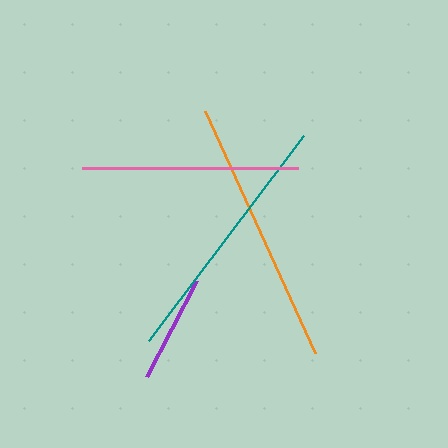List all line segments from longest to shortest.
From longest to shortest: orange, teal, pink, purple.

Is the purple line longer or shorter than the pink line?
The pink line is longer than the purple line.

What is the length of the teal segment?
The teal segment is approximately 256 pixels long.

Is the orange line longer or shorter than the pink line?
The orange line is longer than the pink line.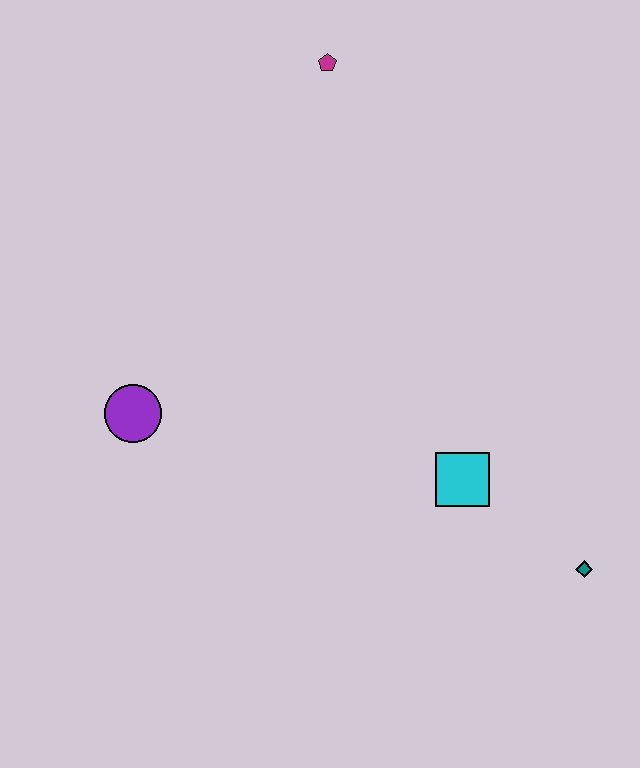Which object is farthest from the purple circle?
The teal diamond is farthest from the purple circle.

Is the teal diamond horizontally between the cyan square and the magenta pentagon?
No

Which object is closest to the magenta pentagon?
The purple circle is closest to the magenta pentagon.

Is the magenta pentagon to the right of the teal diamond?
No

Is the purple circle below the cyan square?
No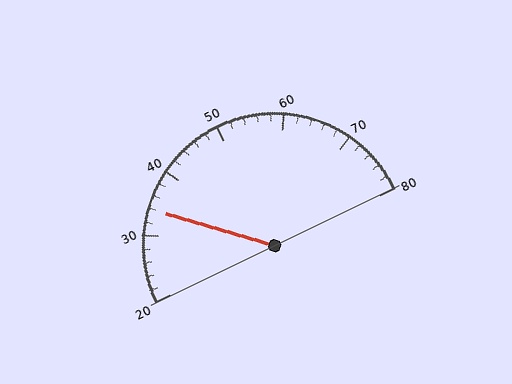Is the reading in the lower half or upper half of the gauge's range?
The reading is in the lower half of the range (20 to 80).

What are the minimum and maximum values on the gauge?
The gauge ranges from 20 to 80.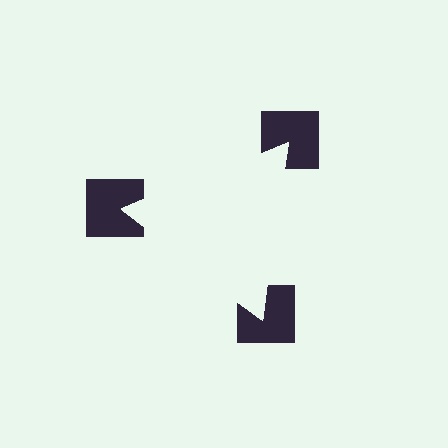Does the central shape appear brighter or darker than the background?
It typically appears slightly brighter than the background, even though no actual brightness change is drawn.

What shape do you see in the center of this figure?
An illusory triangle — its edges are inferred from the aligned wedge cuts in the notched squares, not physically drawn.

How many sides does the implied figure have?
3 sides.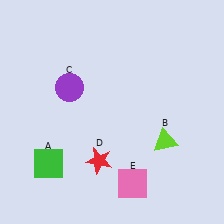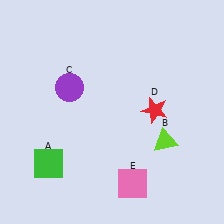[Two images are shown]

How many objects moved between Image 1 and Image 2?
1 object moved between the two images.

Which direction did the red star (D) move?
The red star (D) moved right.